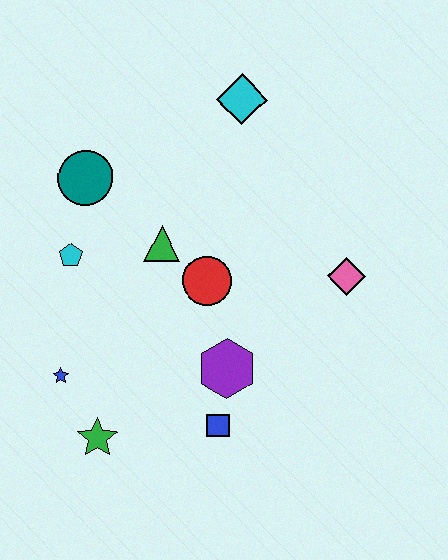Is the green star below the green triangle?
Yes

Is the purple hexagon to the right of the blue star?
Yes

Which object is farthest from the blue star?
The cyan diamond is farthest from the blue star.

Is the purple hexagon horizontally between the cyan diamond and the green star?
Yes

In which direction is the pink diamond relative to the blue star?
The pink diamond is to the right of the blue star.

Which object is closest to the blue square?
The purple hexagon is closest to the blue square.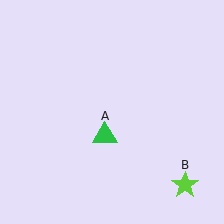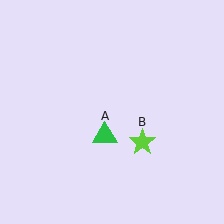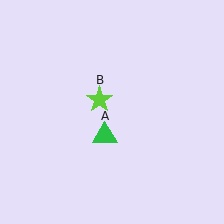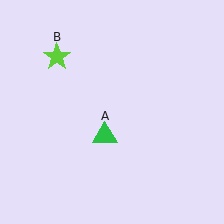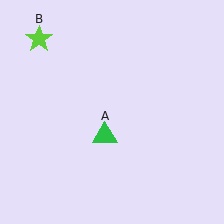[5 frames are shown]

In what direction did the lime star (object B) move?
The lime star (object B) moved up and to the left.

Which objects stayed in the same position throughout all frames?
Green triangle (object A) remained stationary.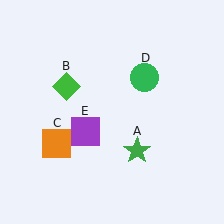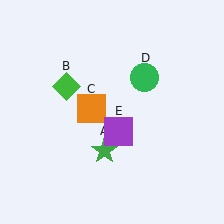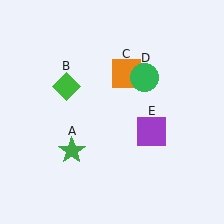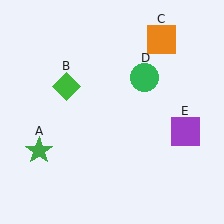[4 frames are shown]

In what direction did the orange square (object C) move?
The orange square (object C) moved up and to the right.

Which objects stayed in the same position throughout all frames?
Green diamond (object B) and green circle (object D) remained stationary.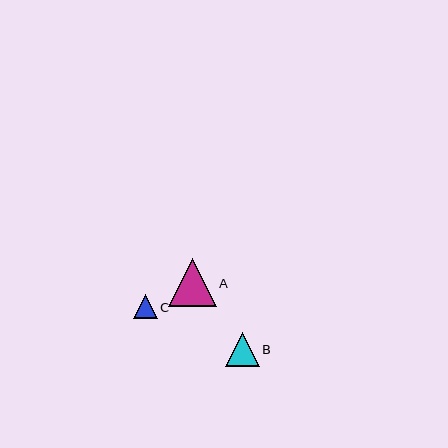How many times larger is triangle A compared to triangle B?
Triangle A is approximately 1.4 times the size of triangle B.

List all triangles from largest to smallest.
From largest to smallest: A, B, C.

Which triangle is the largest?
Triangle A is the largest with a size of approximately 47 pixels.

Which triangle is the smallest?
Triangle C is the smallest with a size of approximately 24 pixels.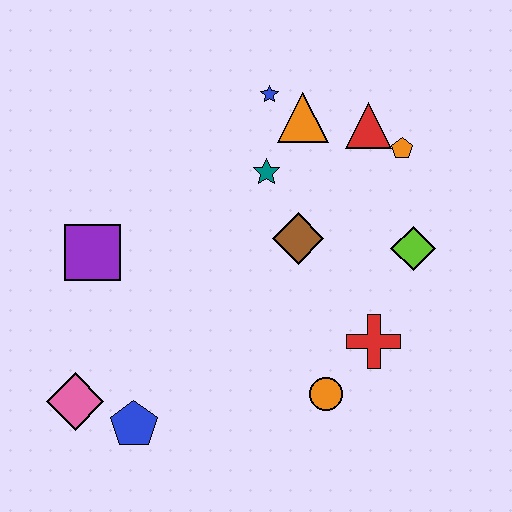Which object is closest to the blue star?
The orange triangle is closest to the blue star.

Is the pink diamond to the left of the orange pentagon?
Yes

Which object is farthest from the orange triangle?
The pink diamond is farthest from the orange triangle.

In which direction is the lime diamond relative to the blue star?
The lime diamond is below the blue star.